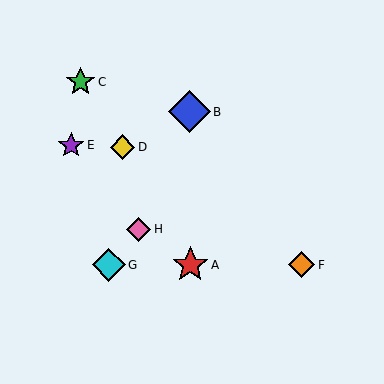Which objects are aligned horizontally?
Objects A, F, G are aligned horizontally.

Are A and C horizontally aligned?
No, A is at y≈265 and C is at y≈82.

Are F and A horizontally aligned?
Yes, both are at y≈265.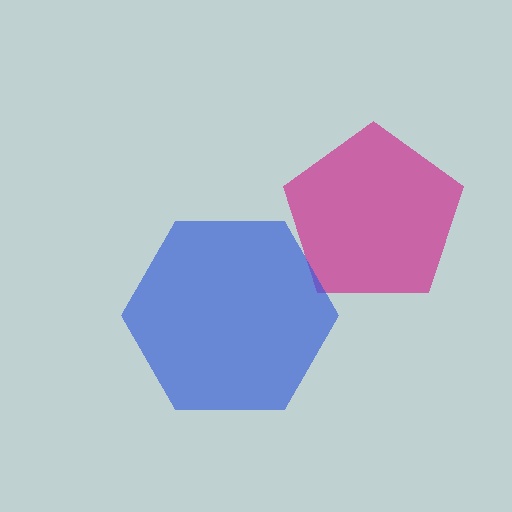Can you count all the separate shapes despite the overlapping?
Yes, there are 2 separate shapes.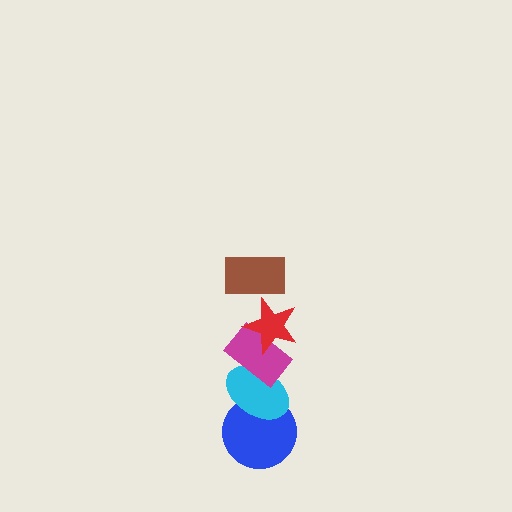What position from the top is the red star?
The red star is 2nd from the top.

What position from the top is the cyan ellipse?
The cyan ellipse is 4th from the top.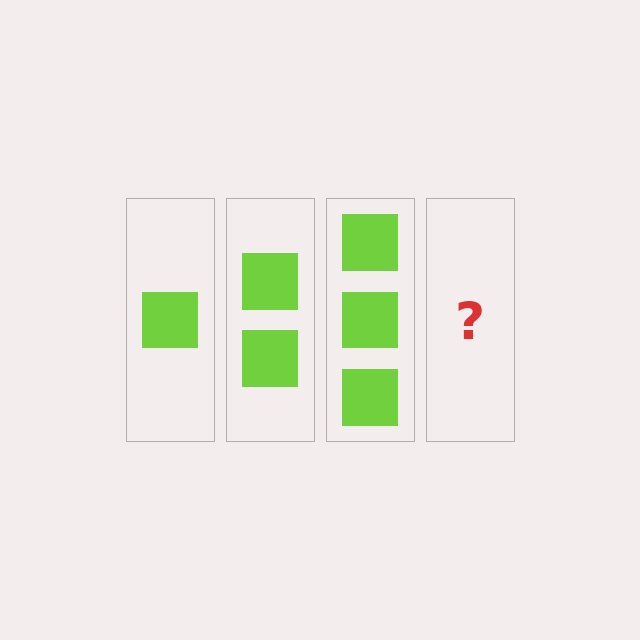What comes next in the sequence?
The next element should be 4 squares.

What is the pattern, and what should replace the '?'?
The pattern is that each step adds one more square. The '?' should be 4 squares.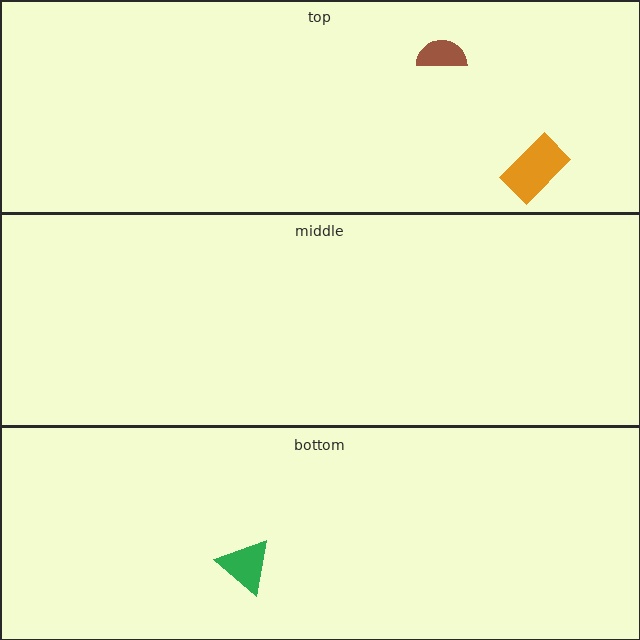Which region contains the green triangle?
The bottom region.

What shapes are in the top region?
The brown semicircle, the orange rectangle.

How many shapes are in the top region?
2.